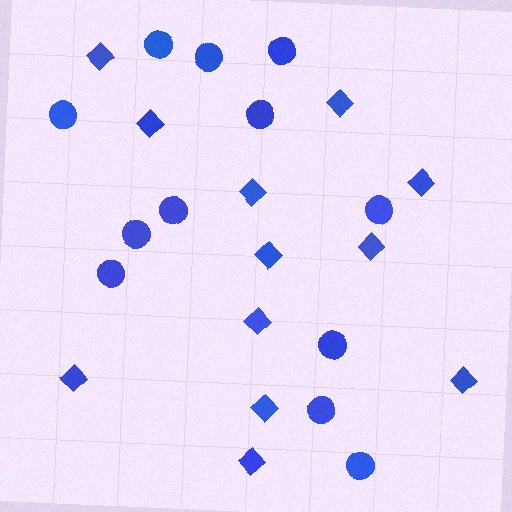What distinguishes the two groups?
There are 2 groups: one group of circles (12) and one group of diamonds (12).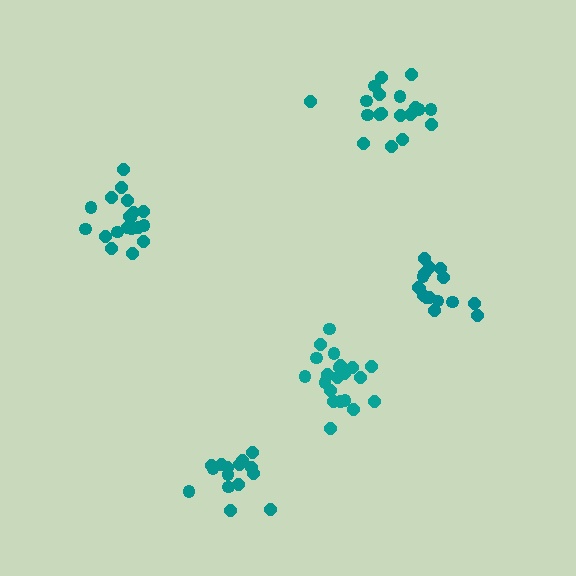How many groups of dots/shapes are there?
There are 5 groups.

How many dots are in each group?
Group 1: 21 dots, Group 2: 15 dots, Group 3: 20 dots, Group 4: 19 dots, Group 5: 16 dots (91 total).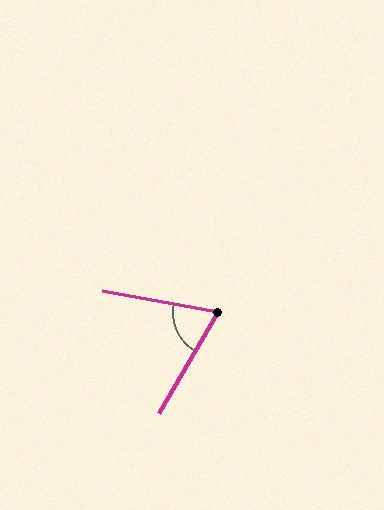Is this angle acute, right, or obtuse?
It is acute.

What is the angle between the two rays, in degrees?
Approximately 70 degrees.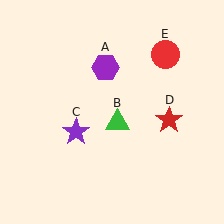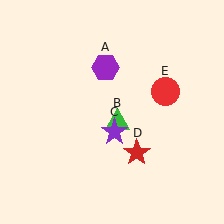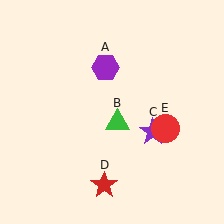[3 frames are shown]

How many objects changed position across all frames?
3 objects changed position: purple star (object C), red star (object D), red circle (object E).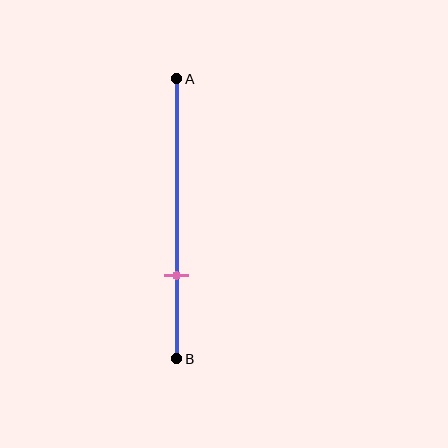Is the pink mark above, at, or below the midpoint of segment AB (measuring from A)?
The pink mark is below the midpoint of segment AB.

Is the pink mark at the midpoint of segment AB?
No, the mark is at about 70% from A, not at the 50% midpoint.